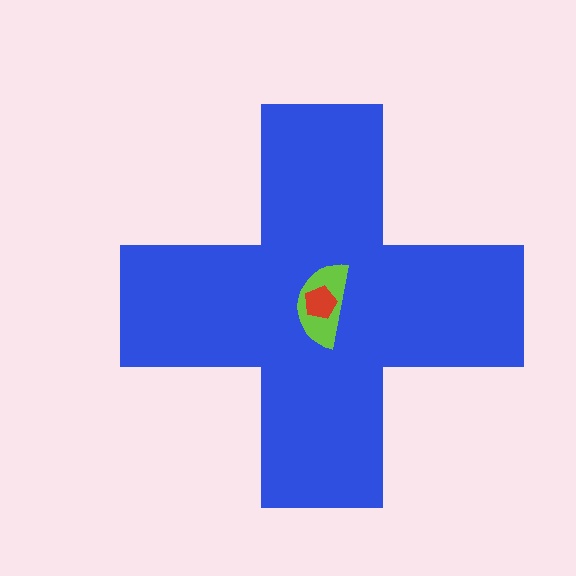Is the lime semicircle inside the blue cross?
Yes.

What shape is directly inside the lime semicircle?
The red pentagon.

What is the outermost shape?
The blue cross.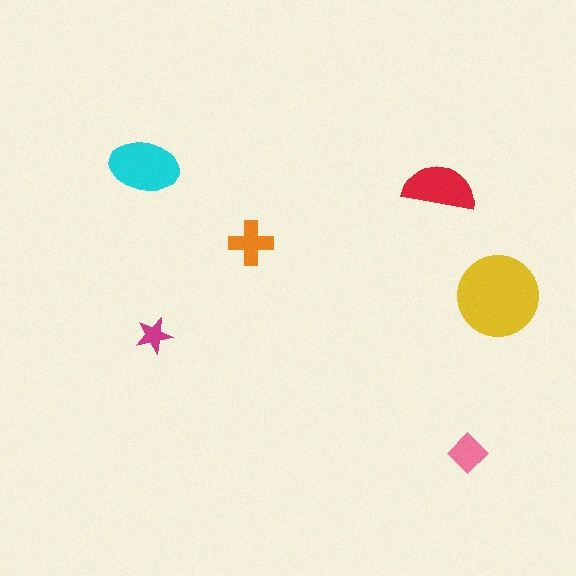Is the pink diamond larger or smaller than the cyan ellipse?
Smaller.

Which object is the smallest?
The magenta star.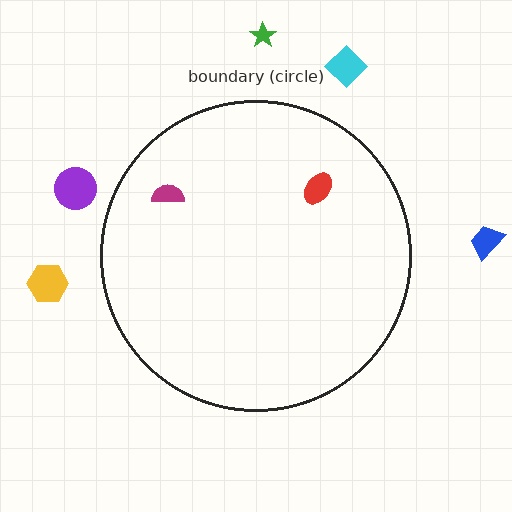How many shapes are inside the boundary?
2 inside, 5 outside.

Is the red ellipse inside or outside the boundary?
Inside.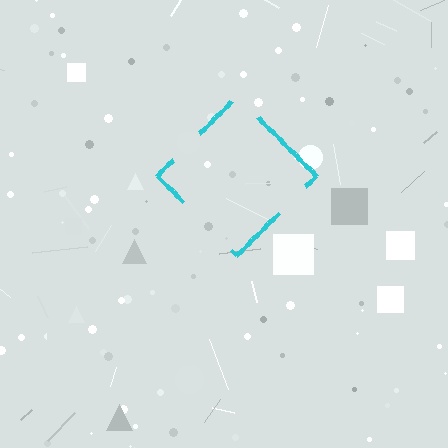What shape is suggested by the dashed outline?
The dashed outline suggests a diamond.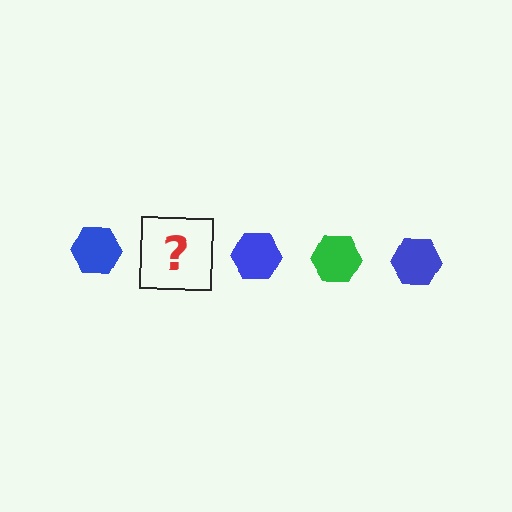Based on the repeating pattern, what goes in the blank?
The blank should be a green hexagon.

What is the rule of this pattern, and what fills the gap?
The rule is that the pattern cycles through blue, green hexagons. The gap should be filled with a green hexagon.